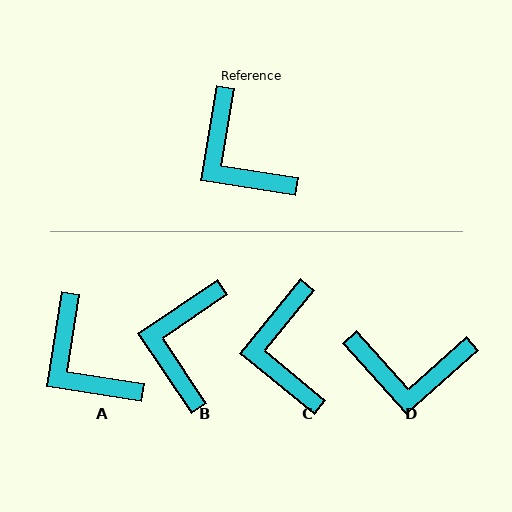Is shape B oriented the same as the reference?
No, it is off by about 47 degrees.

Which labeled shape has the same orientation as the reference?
A.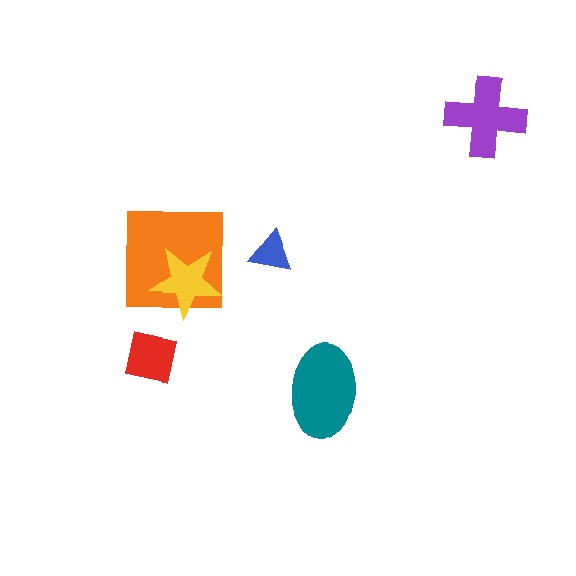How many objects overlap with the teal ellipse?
0 objects overlap with the teal ellipse.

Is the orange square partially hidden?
Yes, it is partially covered by another shape.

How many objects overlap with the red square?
0 objects overlap with the red square.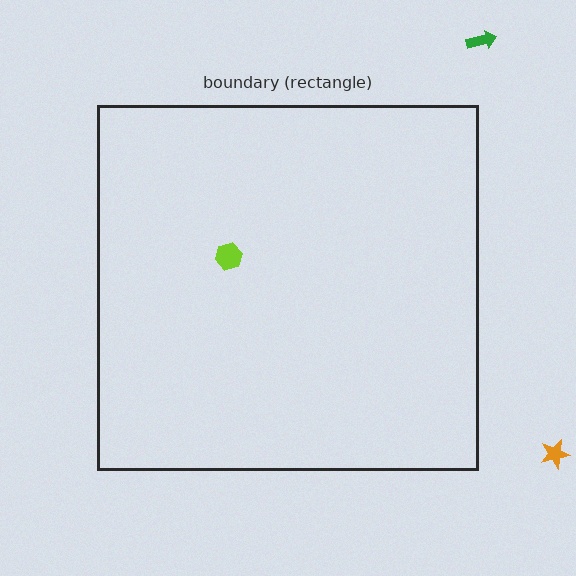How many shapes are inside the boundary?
1 inside, 2 outside.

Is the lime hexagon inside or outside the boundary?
Inside.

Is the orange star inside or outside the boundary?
Outside.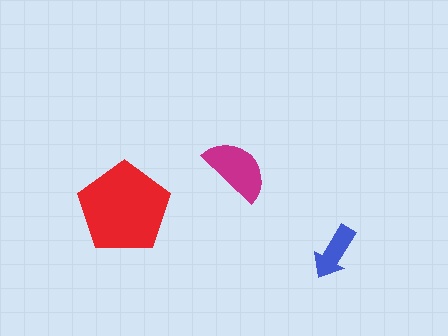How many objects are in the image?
There are 3 objects in the image.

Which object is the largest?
The red pentagon.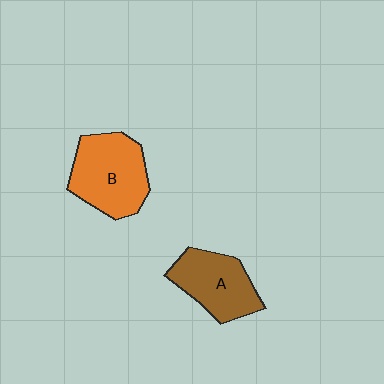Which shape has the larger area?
Shape B (orange).